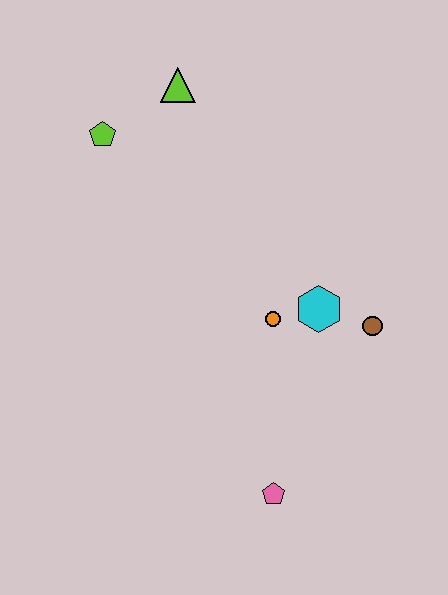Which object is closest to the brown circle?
The cyan hexagon is closest to the brown circle.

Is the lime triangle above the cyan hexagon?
Yes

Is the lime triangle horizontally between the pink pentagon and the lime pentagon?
Yes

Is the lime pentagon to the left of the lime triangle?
Yes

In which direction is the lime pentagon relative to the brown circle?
The lime pentagon is to the left of the brown circle.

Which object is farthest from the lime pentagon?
The pink pentagon is farthest from the lime pentagon.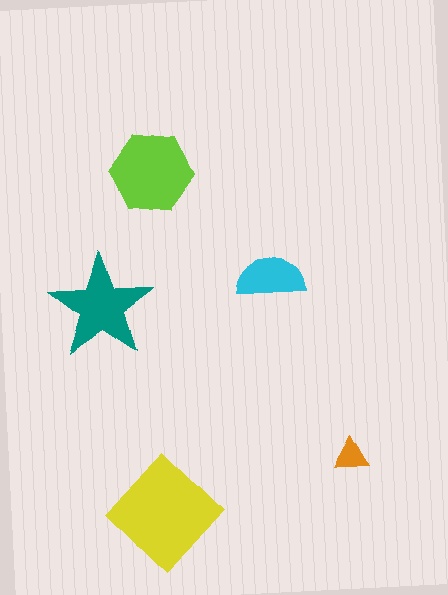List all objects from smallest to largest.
The orange triangle, the cyan semicircle, the teal star, the lime hexagon, the yellow diamond.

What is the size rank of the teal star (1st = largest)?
3rd.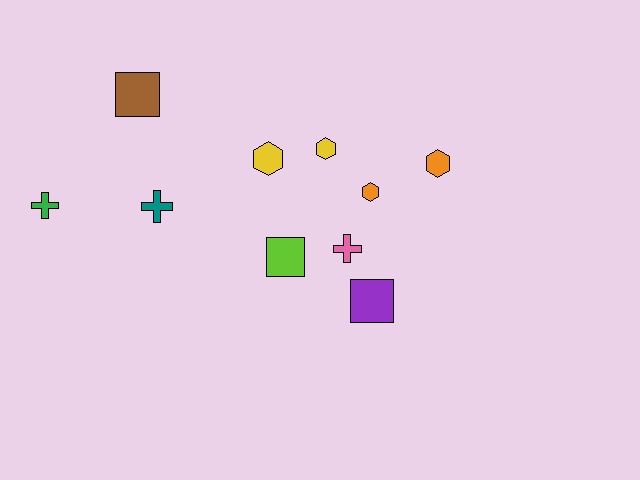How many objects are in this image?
There are 10 objects.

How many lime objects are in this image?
There is 1 lime object.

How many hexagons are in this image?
There are 4 hexagons.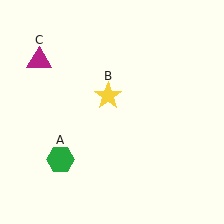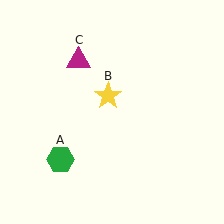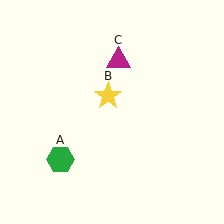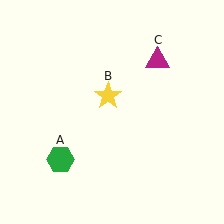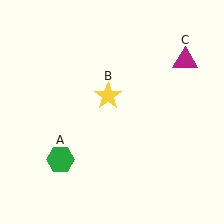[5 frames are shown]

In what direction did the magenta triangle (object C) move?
The magenta triangle (object C) moved right.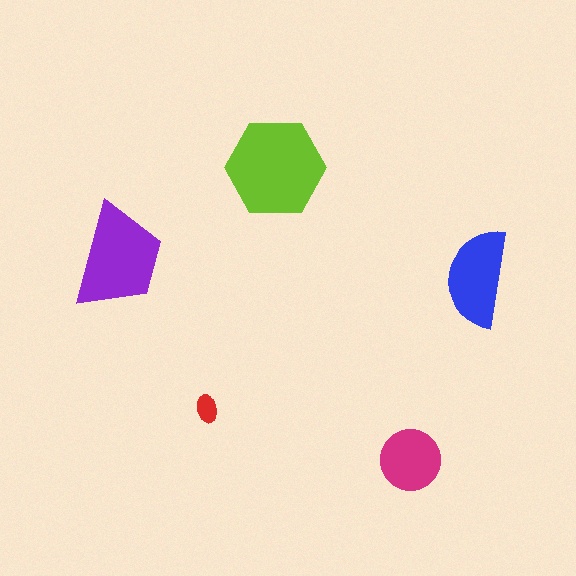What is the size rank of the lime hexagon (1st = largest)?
1st.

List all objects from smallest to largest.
The red ellipse, the magenta circle, the blue semicircle, the purple trapezoid, the lime hexagon.